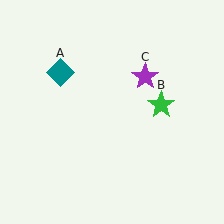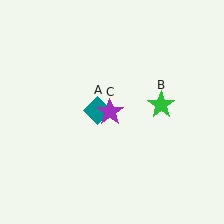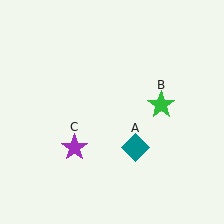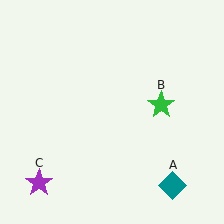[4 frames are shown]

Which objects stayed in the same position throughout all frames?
Green star (object B) remained stationary.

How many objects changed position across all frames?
2 objects changed position: teal diamond (object A), purple star (object C).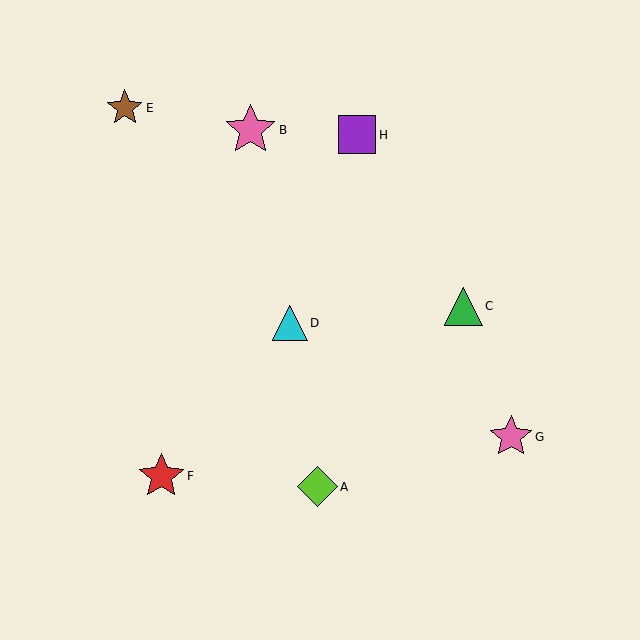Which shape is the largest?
The pink star (labeled B) is the largest.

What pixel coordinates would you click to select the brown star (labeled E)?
Click at (125, 108) to select the brown star E.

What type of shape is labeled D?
Shape D is a cyan triangle.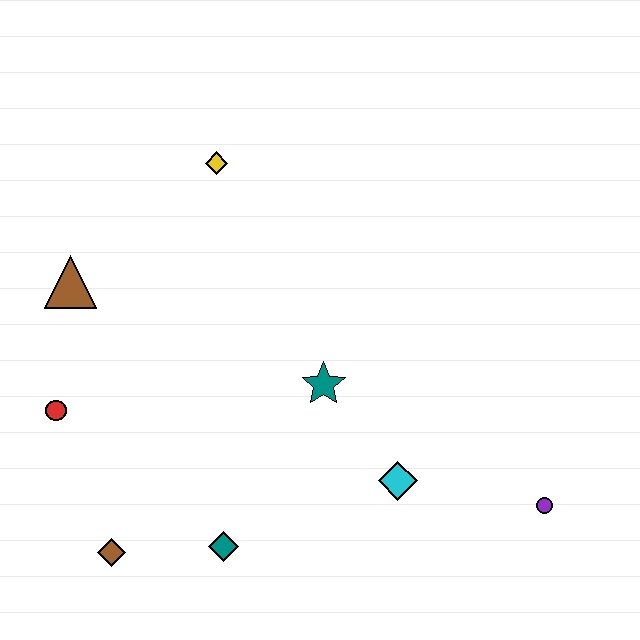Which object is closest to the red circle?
The brown triangle is closest to the red circle.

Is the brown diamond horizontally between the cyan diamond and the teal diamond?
No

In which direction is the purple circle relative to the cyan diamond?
The purple circle is to the right of the cyan diamond.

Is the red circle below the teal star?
Yes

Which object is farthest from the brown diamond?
The purple circle is farthest from the brown diamond.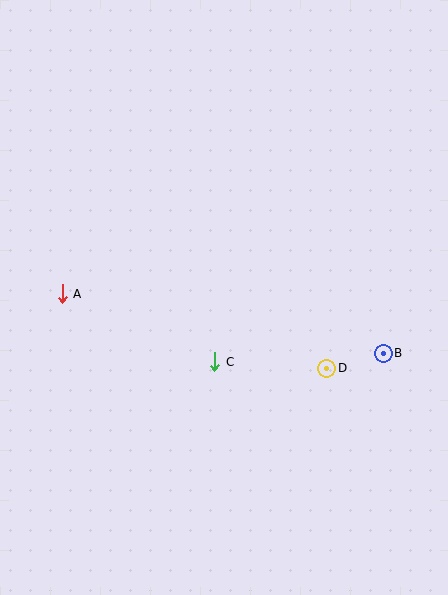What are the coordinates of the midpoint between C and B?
The midpoint between C and B is at (299, 358).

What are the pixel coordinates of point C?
Point C is at (215, 362).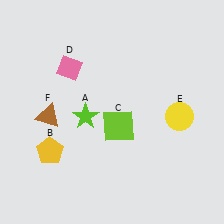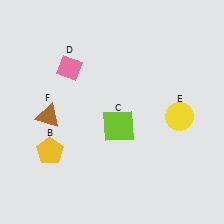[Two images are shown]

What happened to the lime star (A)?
The lime star (A) was removed in Image 2. It was in the bottom-left area of Image 1.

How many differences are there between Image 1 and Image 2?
There is 1 difference between the two images.